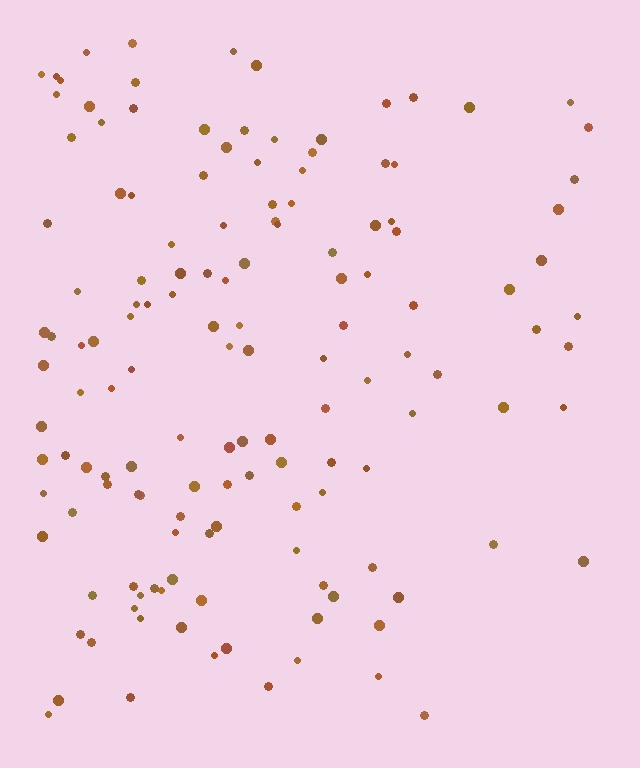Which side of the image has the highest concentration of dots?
The left.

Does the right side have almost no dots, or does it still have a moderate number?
Still a moderate number, just noticeably fewer than the left.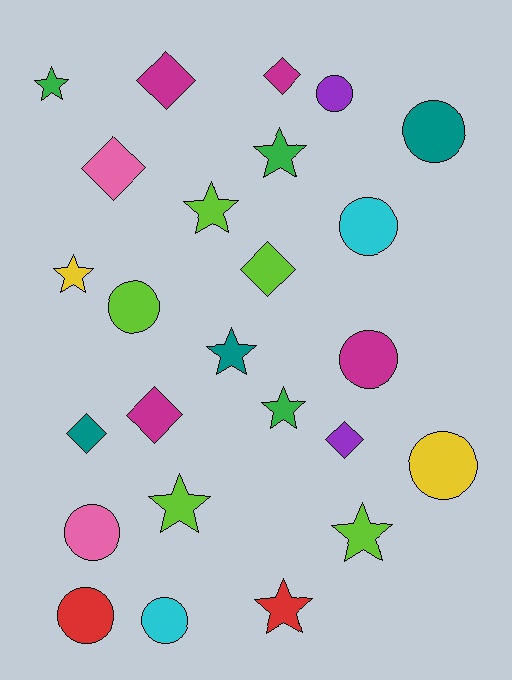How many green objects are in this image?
There are 3 green objects.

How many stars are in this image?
There are 9 stars.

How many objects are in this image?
There are 25 objects.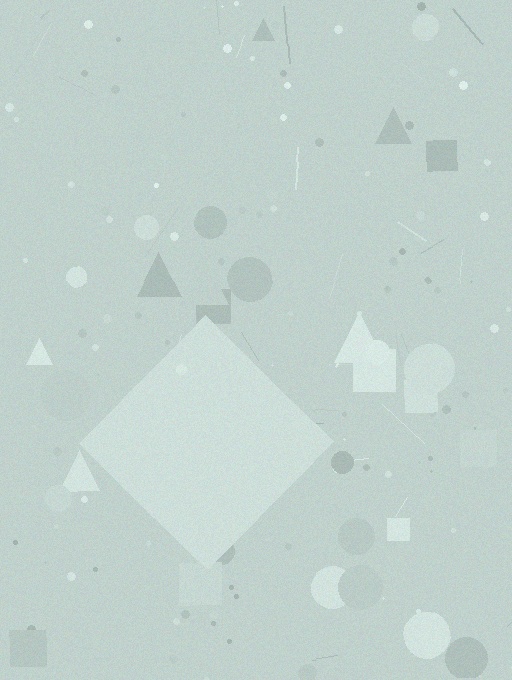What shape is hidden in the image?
A diamond is hidden in the image.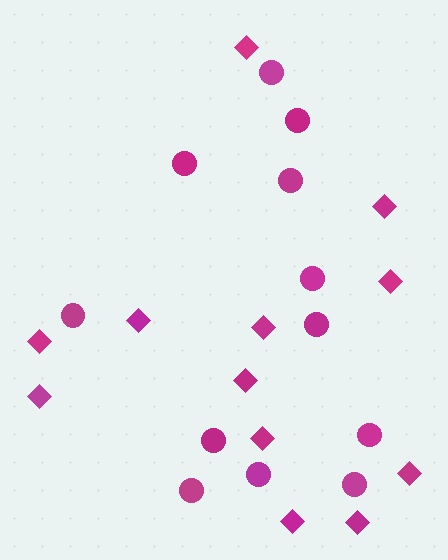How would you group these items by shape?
There are 2 groups: one group of circles (12) and one group of diamonds (12).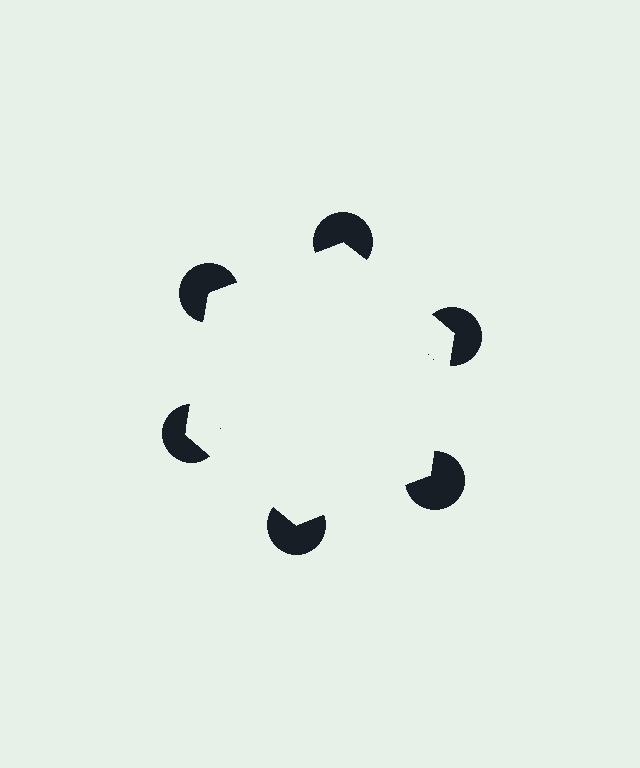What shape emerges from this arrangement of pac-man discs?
An illusory hexagon — its edges are inferred from the aligned wedge cuts in the pac-man discs, not physically drawn.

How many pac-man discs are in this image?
There are 6 — one at each vertex of the illusory hexagon.